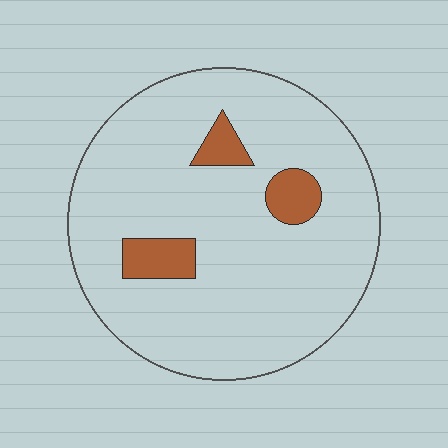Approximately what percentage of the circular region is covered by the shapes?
Approximately 10%.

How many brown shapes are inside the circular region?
3.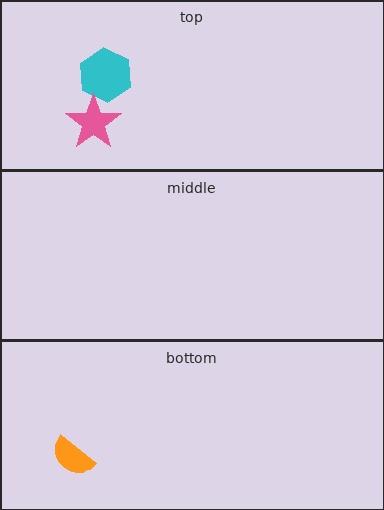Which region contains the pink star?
The top region.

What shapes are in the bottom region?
The orange semicircle.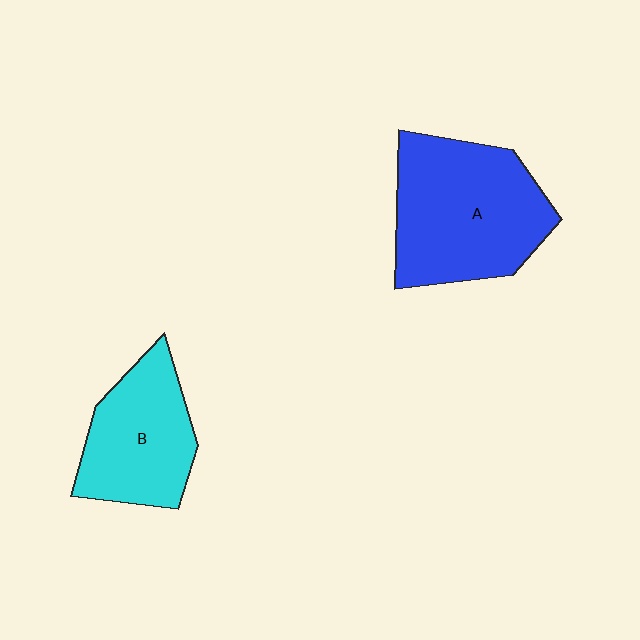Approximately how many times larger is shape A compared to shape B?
Approximately 1.4 times.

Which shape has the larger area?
Shape A (blue).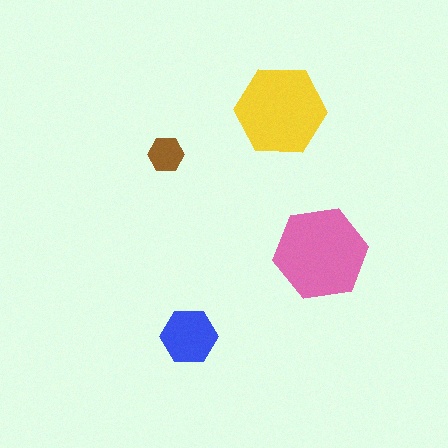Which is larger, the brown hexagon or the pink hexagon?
The pink one.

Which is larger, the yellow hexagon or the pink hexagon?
The pink one.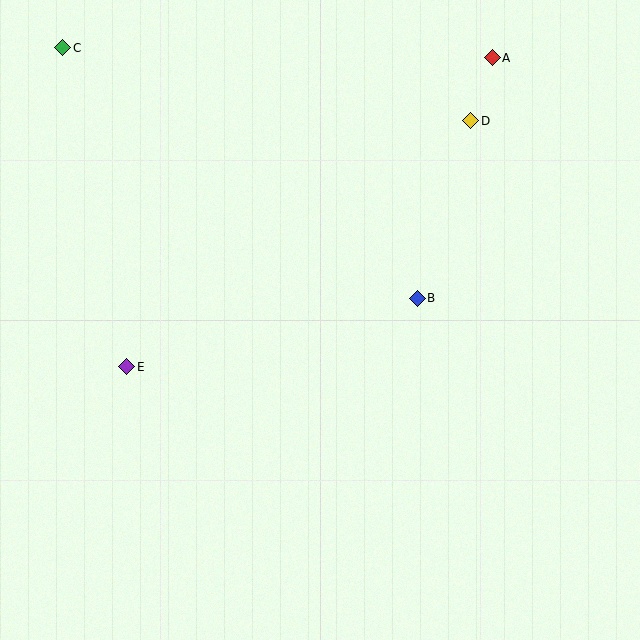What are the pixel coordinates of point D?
Point D is at (471, 121).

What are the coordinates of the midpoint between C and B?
The midpoint between C and B is at (240, 173).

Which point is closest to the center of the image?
Point B at (417, 298) is closest to the center.